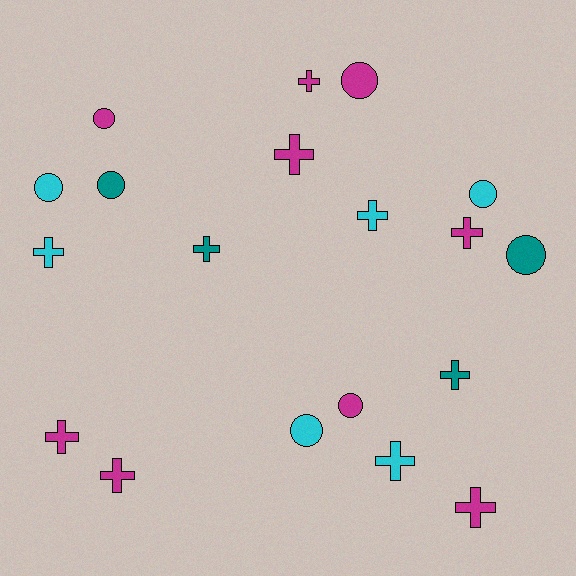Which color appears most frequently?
Magenta, with 9 objects.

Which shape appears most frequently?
Cross, with 11 objects.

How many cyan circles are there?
There are 3 cyan circles.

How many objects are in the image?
There are 19 objects.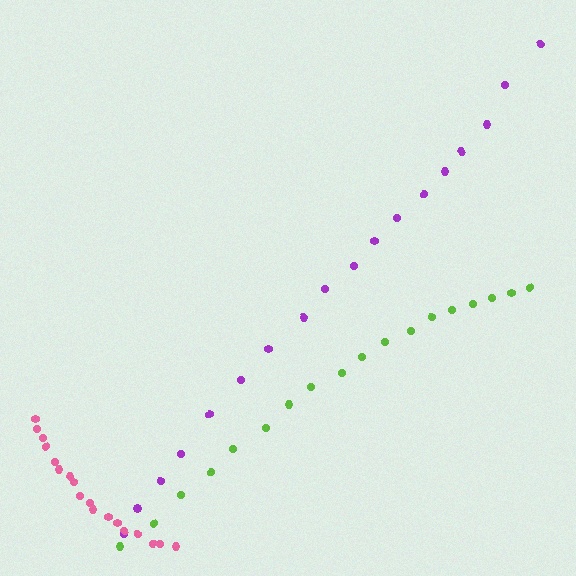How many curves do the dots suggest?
There are 3 distinct paths.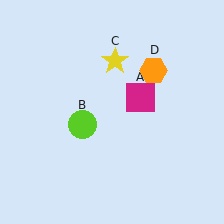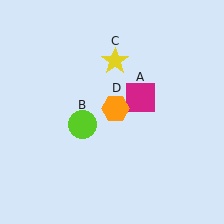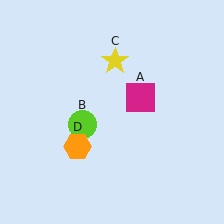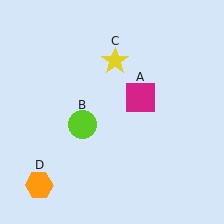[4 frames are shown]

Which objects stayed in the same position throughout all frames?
Magenta square (object A) and lime circle (object B) and yellow star (object C) remained stationary.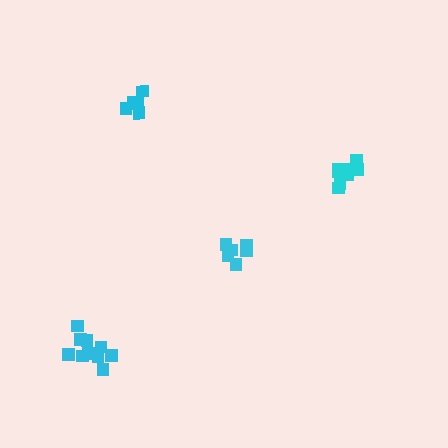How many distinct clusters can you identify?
There are 4 distinct clusters.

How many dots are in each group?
Group 1: 6 dots, Group 2: 10 dots, Group 3: 9 dots, Group 4: 5 dots (30 total).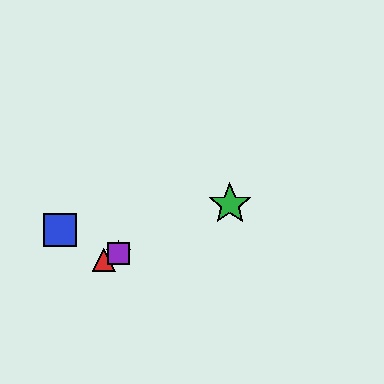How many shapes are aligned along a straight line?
4 shapes (the red triangle, the green star, the yellow star, the purple square) are aligned along a straight line.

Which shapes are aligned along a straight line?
The red triangle, the green star, the yellow star, the purple square are aligned along a straight line.